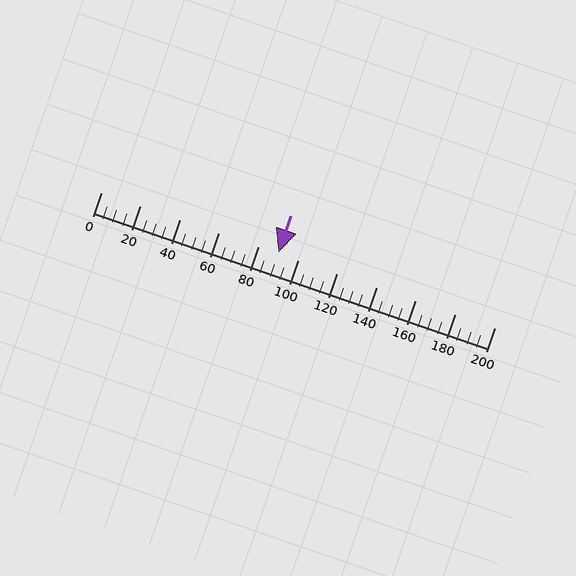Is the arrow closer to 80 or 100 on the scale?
The arrow is closer to 100.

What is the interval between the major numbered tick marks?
The major tick marks are spaced 20 units apart.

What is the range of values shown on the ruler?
The ruler shows values from 0 to 200.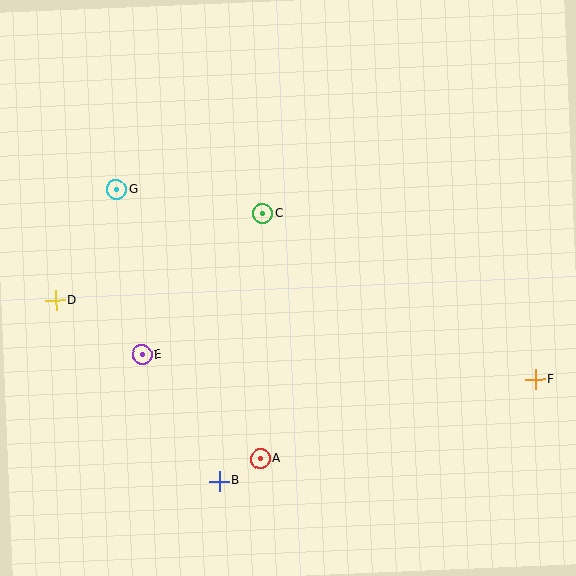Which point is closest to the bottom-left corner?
Point B is closest to the bottom-left corner.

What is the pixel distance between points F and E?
The distance between F and E is 394 pixels.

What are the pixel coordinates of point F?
Point F is at (535, 380).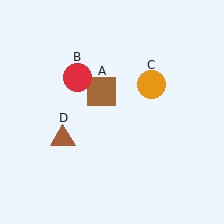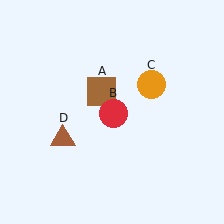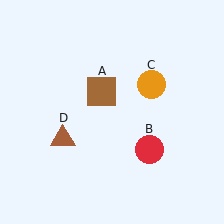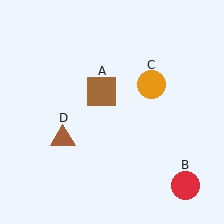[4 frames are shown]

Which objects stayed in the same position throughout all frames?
Brown square (object A) and orange circle (object C) and brown triangle (object D) remained stationary.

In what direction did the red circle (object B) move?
The red circle (object B) moved down and to the right.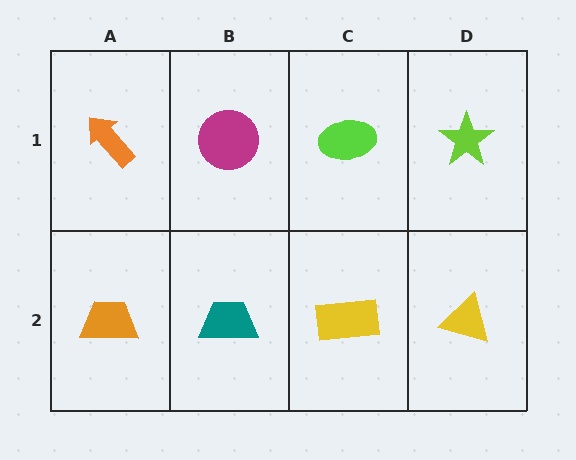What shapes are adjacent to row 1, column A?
An orange trapezoid (row 2, column A), a magenta circle (row 1, column B).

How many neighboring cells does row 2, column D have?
2.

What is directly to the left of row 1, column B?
An orange arrow.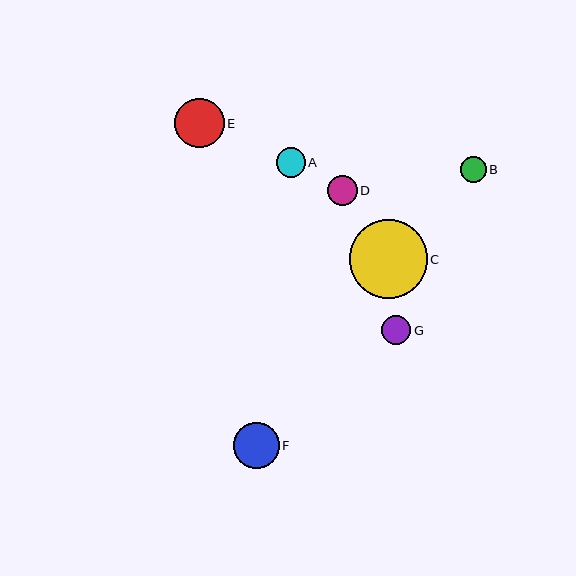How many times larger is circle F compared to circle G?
Circle F is approximately 1.5 times the size of circle G.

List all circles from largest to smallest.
From largest to smallest: C, E, F, D, G, A, B.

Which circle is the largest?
Circle C is the largest with a size of approximately 78 pixels.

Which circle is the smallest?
Circle B is the smallest with a size of approximately 26 pixels.